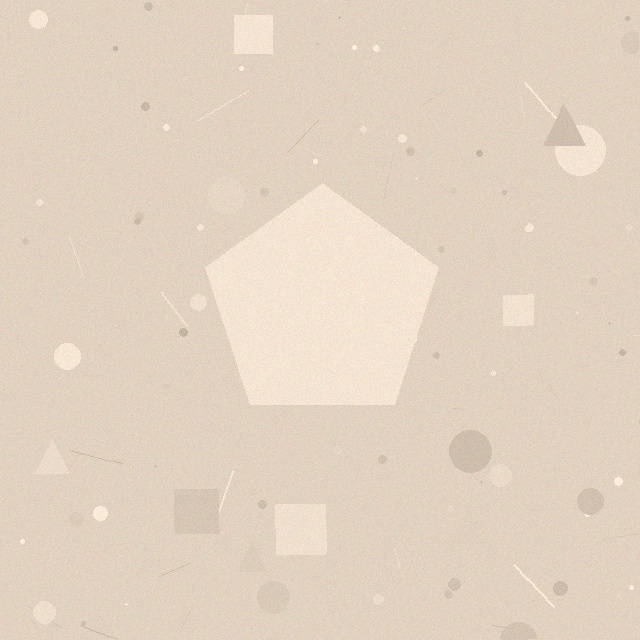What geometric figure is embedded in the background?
A pentagon is embedded in the background.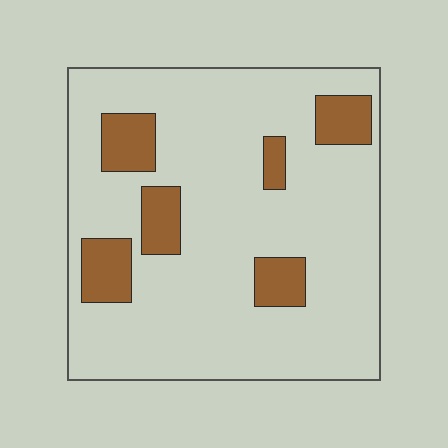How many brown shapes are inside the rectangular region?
6.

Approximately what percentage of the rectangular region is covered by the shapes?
Approximately 15%.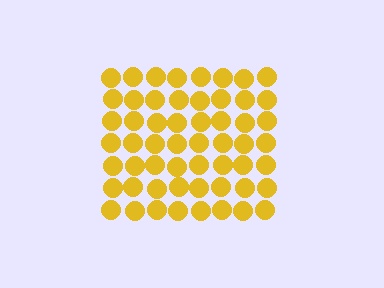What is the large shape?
The large shape is a square.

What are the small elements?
The small elements are circles.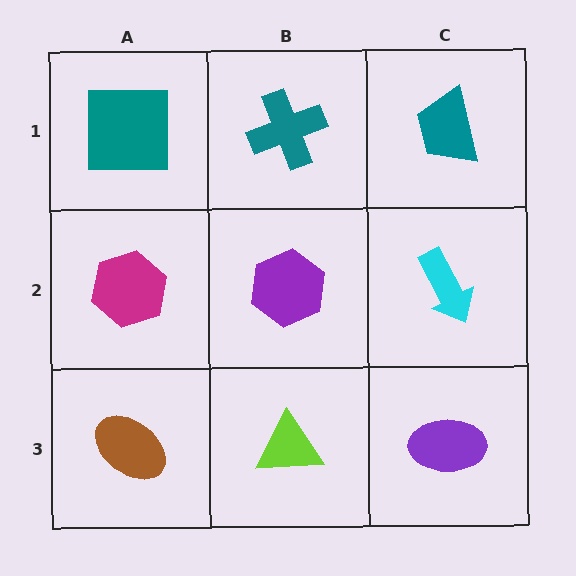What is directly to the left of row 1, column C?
A teal cross.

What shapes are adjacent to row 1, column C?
A cyan arrow (row 2, column C), a teal cross (row 1, column B).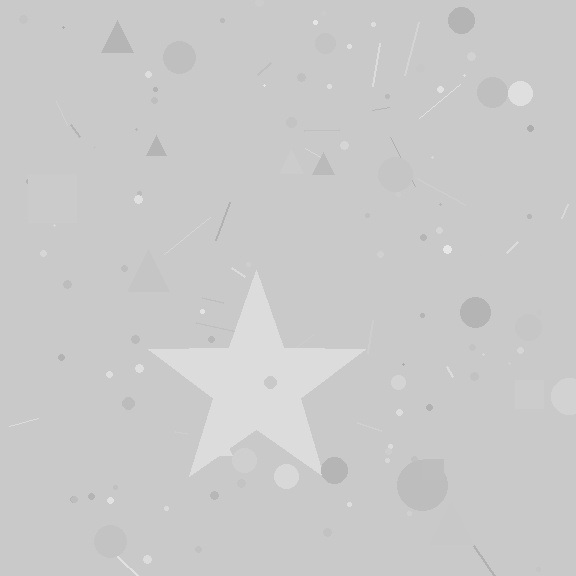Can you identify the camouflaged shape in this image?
The camouflaged shape is a star.